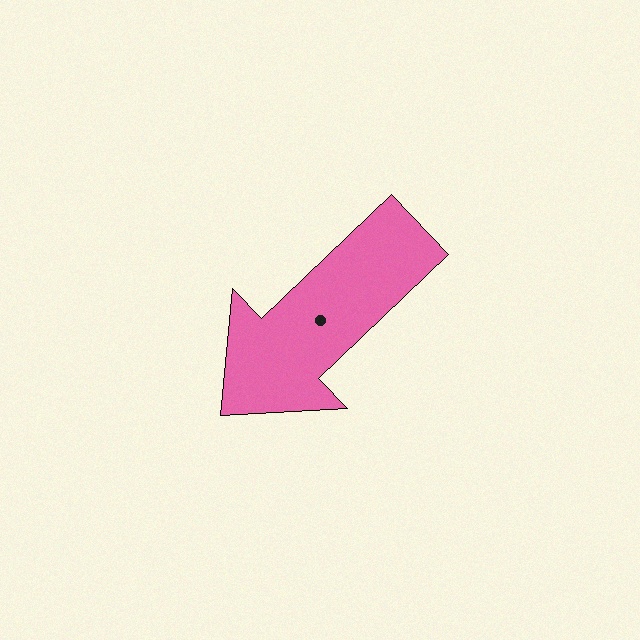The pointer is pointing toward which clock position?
Roughly 8 o'clock.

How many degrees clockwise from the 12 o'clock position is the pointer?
Approximately 226 degrees.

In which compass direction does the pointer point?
Southwest.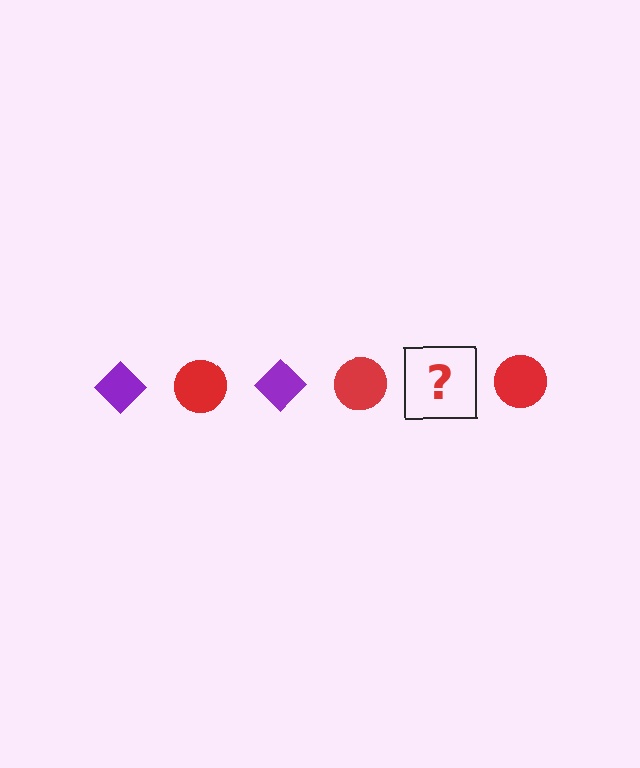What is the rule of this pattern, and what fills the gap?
The rule is that the pattern alternates between purple diamond and red circle. The gap should be filled with a purple diamond.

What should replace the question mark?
The question mark should be replaced with a purple diamond.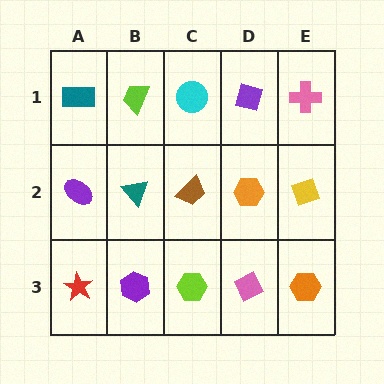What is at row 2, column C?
A brown trapezoid.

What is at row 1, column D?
A purple diamond.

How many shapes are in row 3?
5 shapes.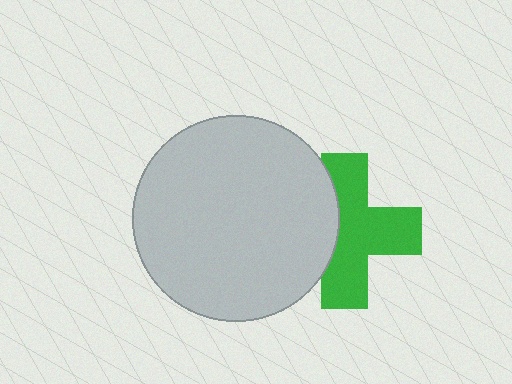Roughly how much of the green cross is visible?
Most of it is visible (roughly 67%).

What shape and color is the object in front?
The object in front is a light gray circle.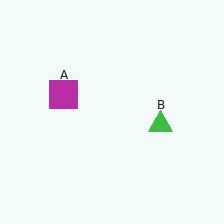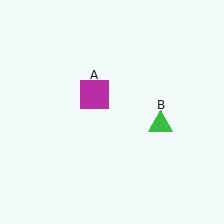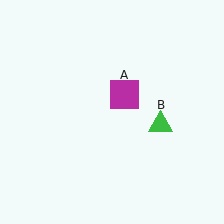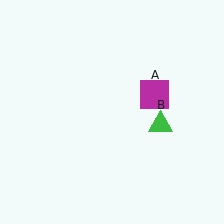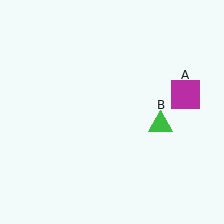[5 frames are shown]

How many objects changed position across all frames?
1 object changed position: magenta square (object A).